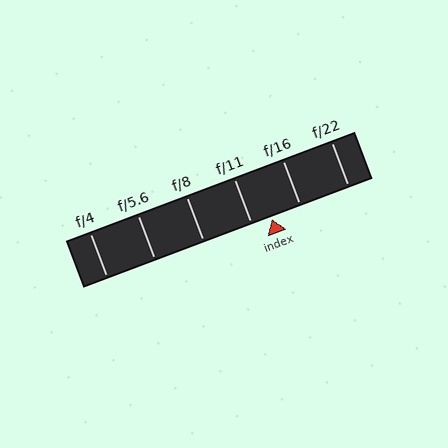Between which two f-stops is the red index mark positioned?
The index mark is between f/11 and f/16.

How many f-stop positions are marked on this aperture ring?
There are 6 f-stop positions marked.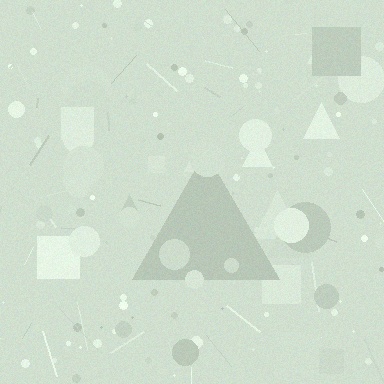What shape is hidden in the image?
A triangle is hidden in the image.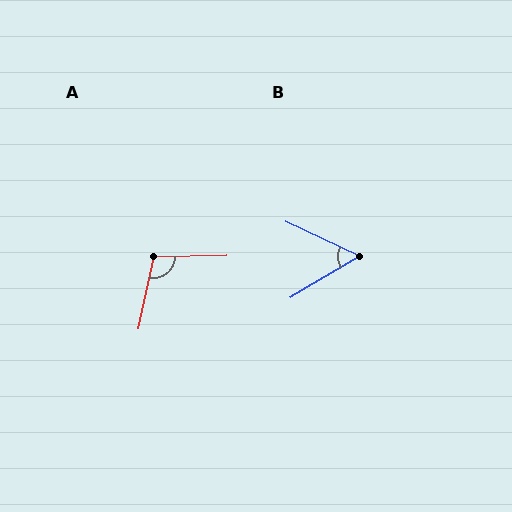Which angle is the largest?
A, at approximately 104 degrees.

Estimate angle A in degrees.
Approximately 104 degrees.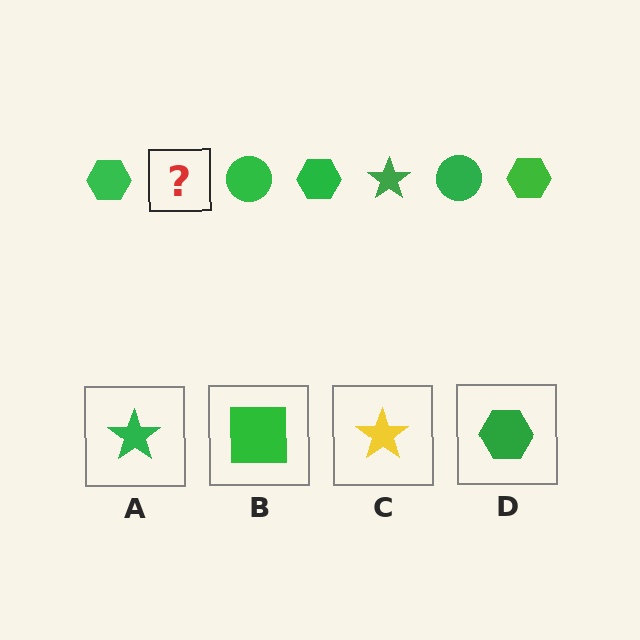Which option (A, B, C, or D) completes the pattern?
A.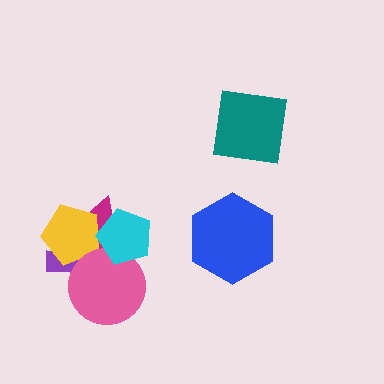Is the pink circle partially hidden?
Yes, it is partially covered by another shape.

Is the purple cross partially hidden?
Yes, it is partially covered by another shape.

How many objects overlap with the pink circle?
4 objects overlap with the pink circle.